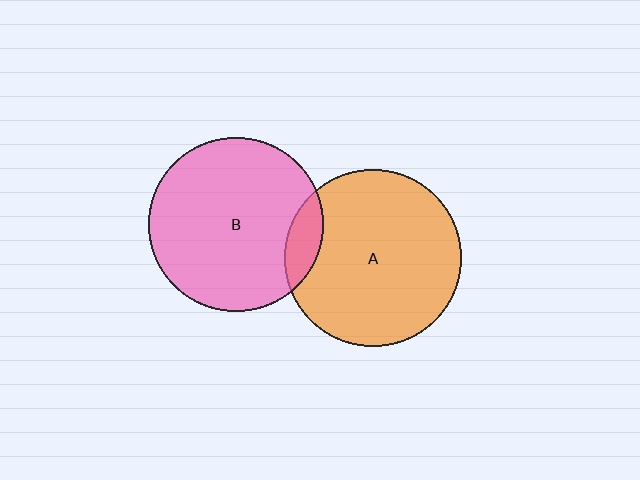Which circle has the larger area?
Circle A (orange).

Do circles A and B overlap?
Yes.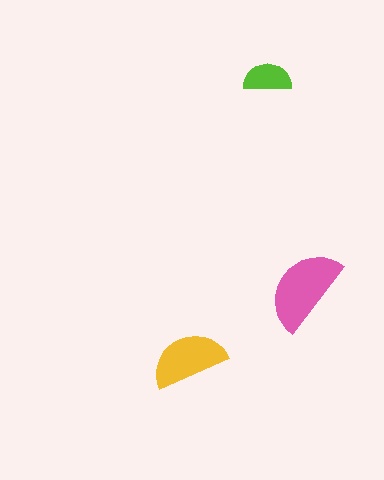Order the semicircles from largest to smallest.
the pink one, the yellow one, the lime one.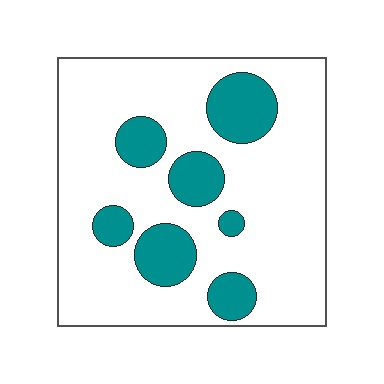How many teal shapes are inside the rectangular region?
7.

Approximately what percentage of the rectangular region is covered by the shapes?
Approximately 20%.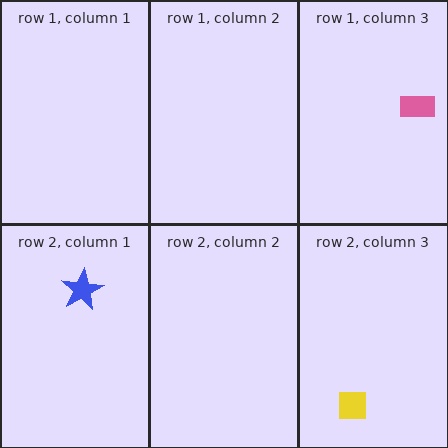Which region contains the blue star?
The row 2, column 1 region.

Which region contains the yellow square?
The row 2, column 3 region.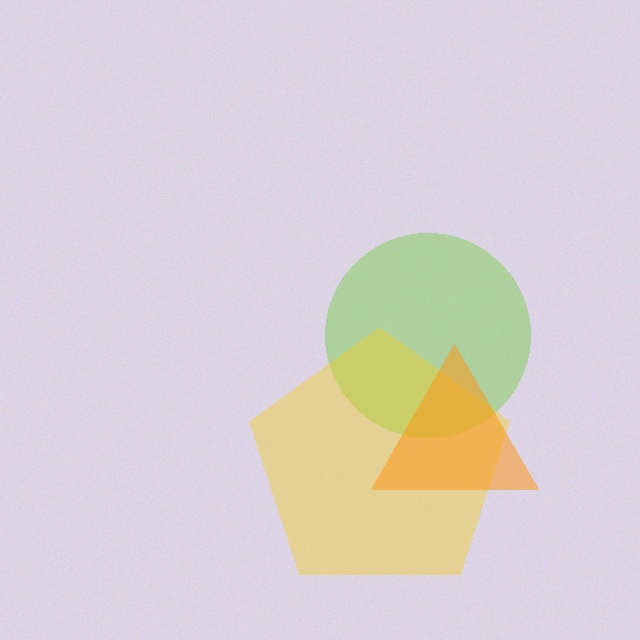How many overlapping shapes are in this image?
There are 3 overlapping shapes in the image.